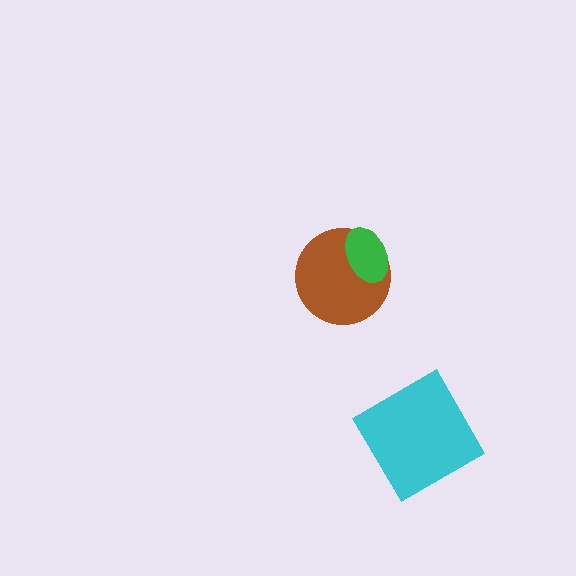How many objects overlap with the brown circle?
1 object overlaps with the brown circle.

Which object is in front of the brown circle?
The green ellipse is in front of the brown circle.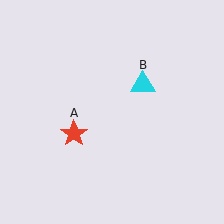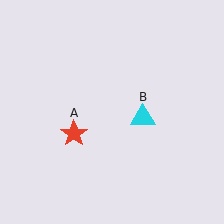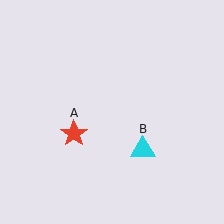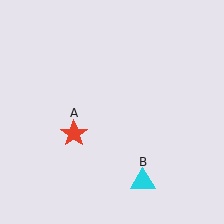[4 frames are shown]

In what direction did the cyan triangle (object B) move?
The cyan triangle (object B) moved down.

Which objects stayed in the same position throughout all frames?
Red star (object A) remained stationary.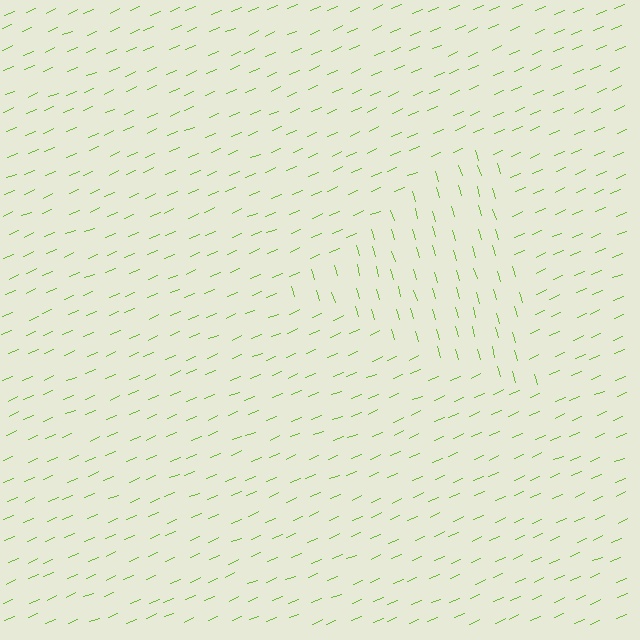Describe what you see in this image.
The image is filled with small lime line segments. A triangle region in the image has lines oriented differently from the surrounding lines, creating a visible texture boundary.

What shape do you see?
I see a triangle.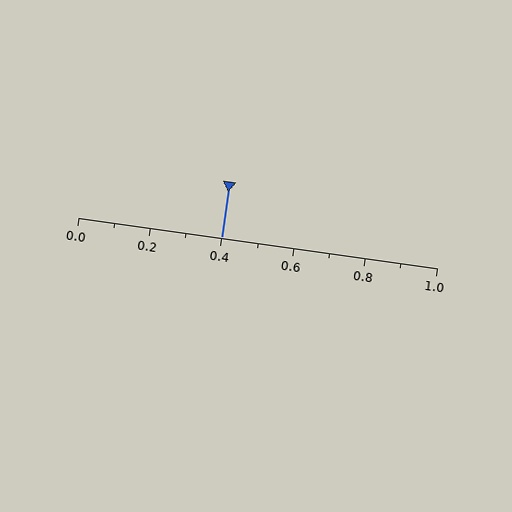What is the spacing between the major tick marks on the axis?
The major ticks are spaced 0.2 apart.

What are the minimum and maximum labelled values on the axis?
The axis runs from 0.0 to 1.0.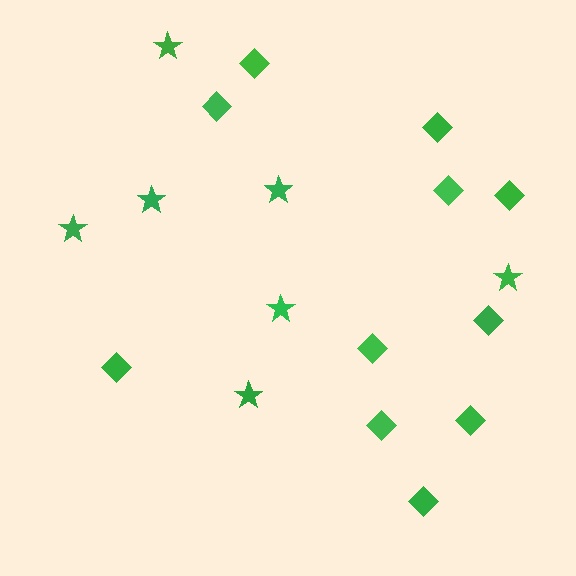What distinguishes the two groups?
There are 2 groups: one group of diamonds (11) and one group of stars (7).